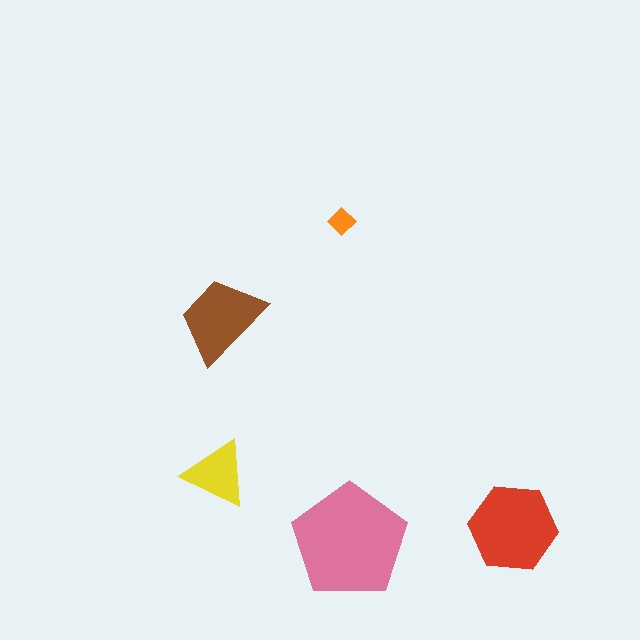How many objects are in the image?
There are 5 objects in the image.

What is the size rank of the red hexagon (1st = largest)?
2nd.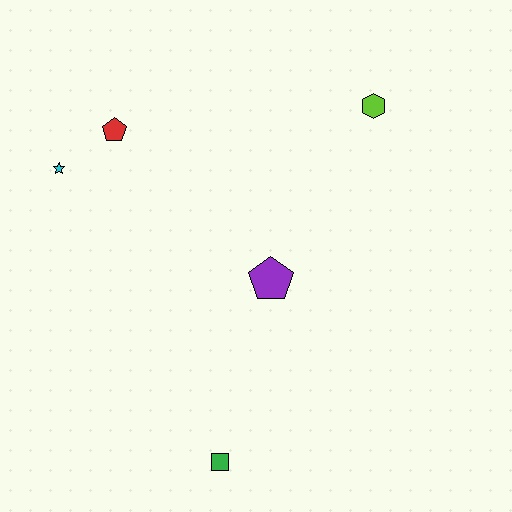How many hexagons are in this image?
There is 1 hexagon.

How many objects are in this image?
There are 5 objects.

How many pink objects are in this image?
There are no pink objects.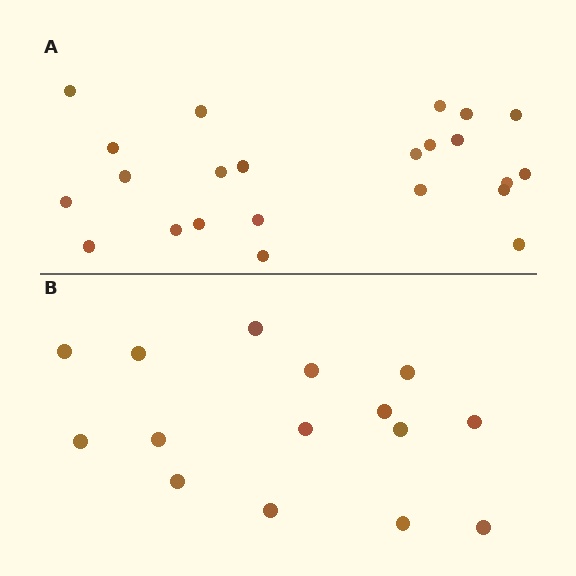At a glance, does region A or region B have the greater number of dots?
Region A (the top region) has more dots.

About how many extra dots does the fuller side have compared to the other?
Region A has roughly 8 or so more dots than region B.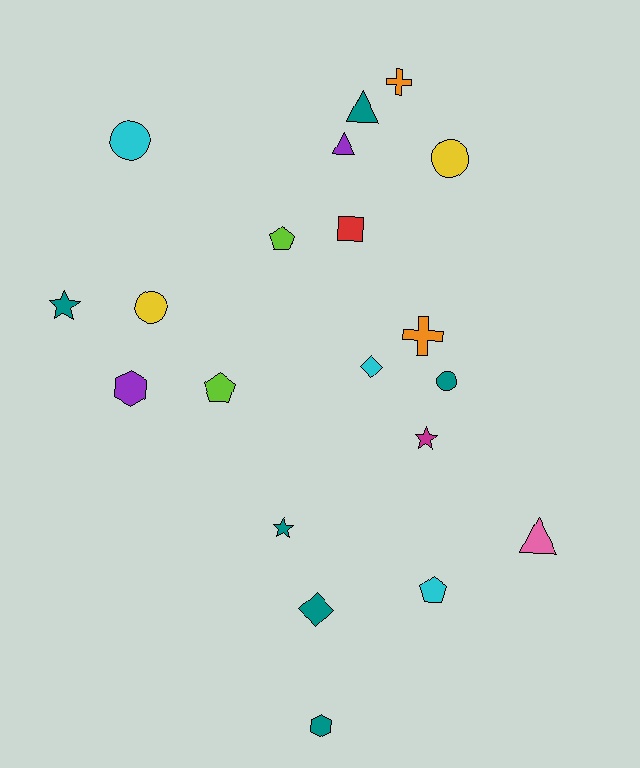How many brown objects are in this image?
There are no brown objects.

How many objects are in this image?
There are 20 objects.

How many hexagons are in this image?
There are 2 hexagons.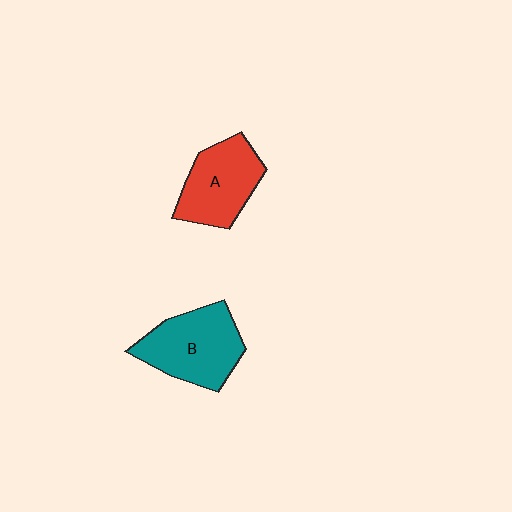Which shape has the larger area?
Shape B (teal).